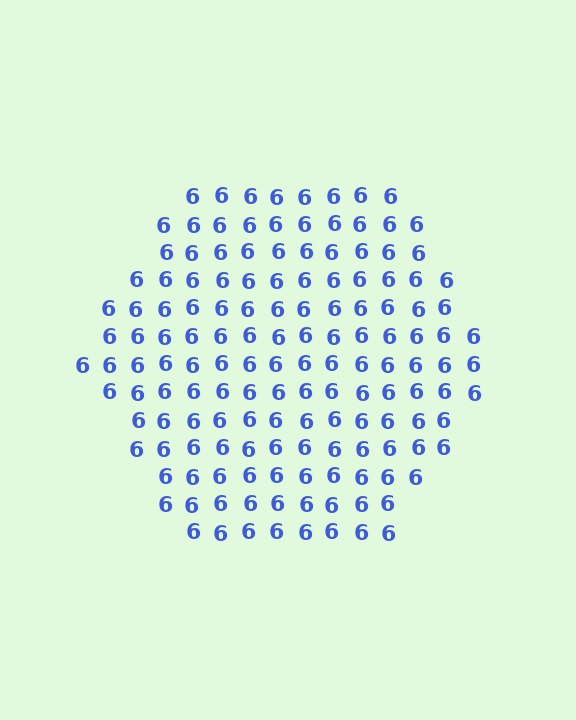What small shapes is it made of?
It is made of small digit 6's.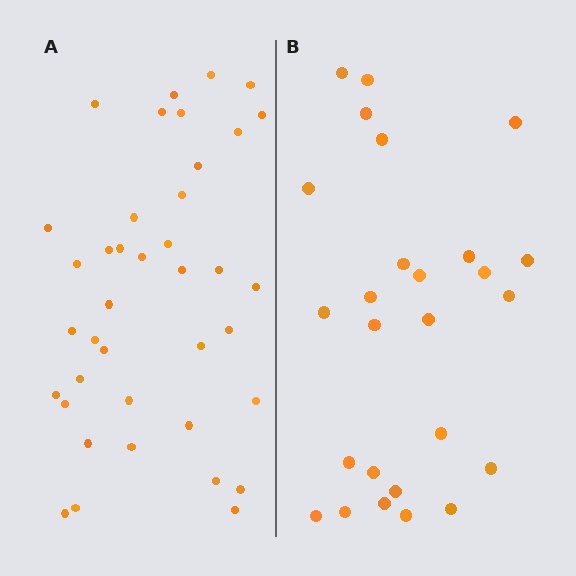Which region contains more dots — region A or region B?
Region A (the left region) has more dots.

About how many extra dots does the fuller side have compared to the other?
Region A has approximately 15 more dots than region B.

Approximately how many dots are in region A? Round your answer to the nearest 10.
About 40 dots. (The exact count is 39, which rounds to 40.)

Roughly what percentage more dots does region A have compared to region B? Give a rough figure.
About 50% more.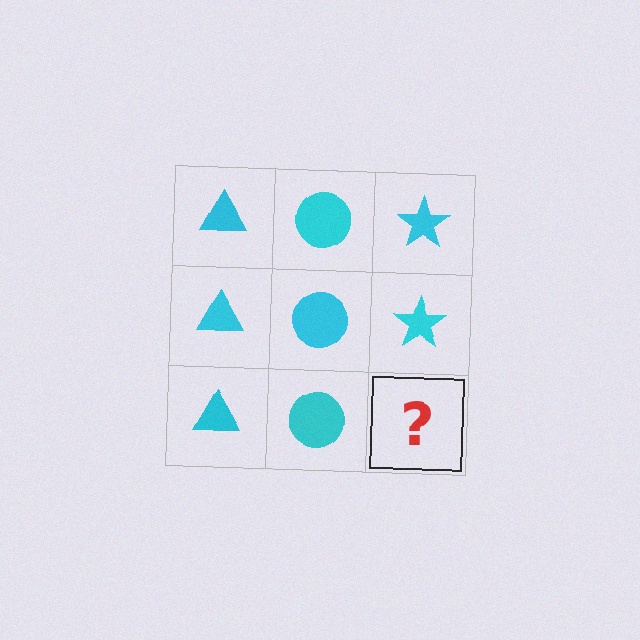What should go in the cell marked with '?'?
The missing cell should contain a cyan star.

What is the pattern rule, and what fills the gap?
The rule is that each column has a consistent shape. The gap should be filled with a cyan star.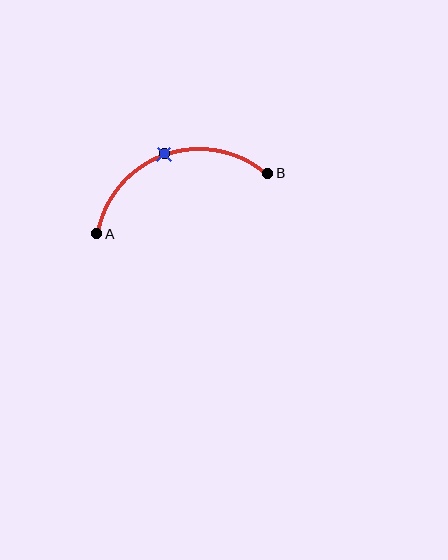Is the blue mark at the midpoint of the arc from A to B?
Yes. The blue mark lies on the arc at equal arc-length from both A and B — it is the arc midpoint.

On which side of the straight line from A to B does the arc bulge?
The arc bulges above the straight line connecting A and B.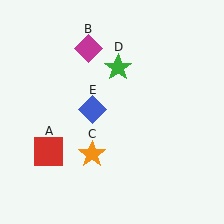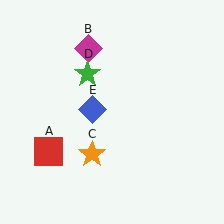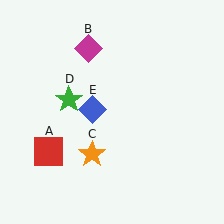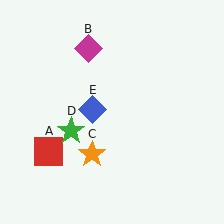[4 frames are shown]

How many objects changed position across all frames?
1 object changed position: green star (object D).